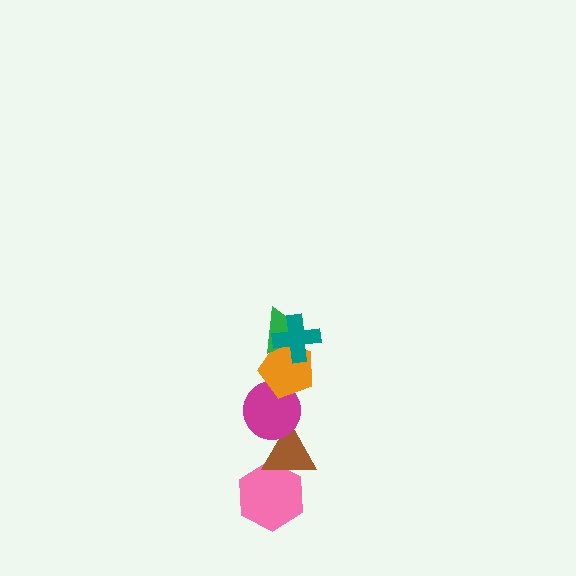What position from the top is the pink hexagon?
The pink hexagon is 6th from the top.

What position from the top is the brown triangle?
The brown triangle is 5th from the top.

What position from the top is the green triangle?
The green triangle is 2nd from the top.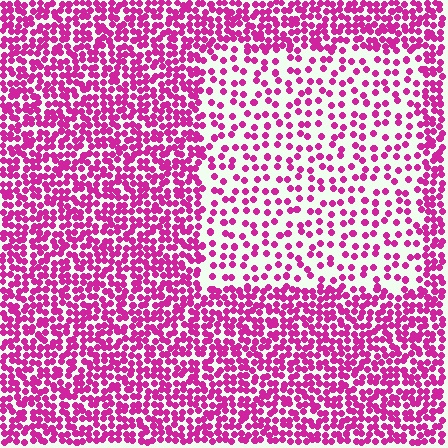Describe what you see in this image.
The image contains small magenta elements arranged at two different densities. A rectangle-shaped region is visible where the elements are less densely packed than the surrounding area.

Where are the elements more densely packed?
The elements are more densely packed outside the rectangle boundary.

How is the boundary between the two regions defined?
The boundary is defined by a change in element density (approximately 2.3x ratio). All elements are the same color, size, and shape.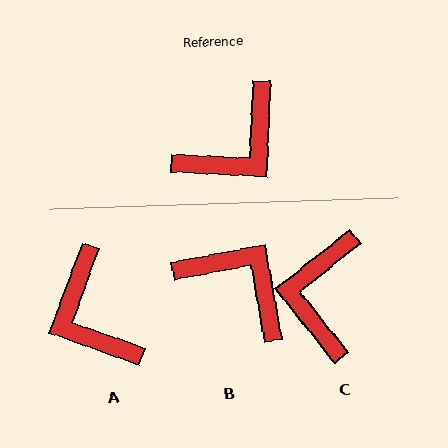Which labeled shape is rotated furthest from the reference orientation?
C, about 139 degrees away.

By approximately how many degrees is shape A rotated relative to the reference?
Approximately 107 degrees clockwise.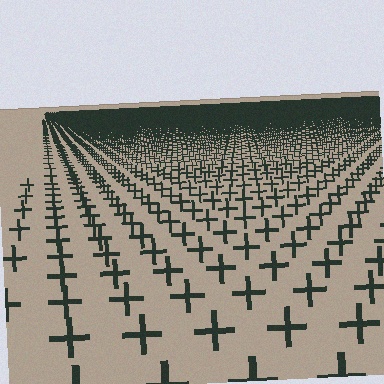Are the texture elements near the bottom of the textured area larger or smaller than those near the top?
Larger. Near the bottom, elements are closer to the viewer and appear at a bigger on-screen size.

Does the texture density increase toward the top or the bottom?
Density increases toward the top.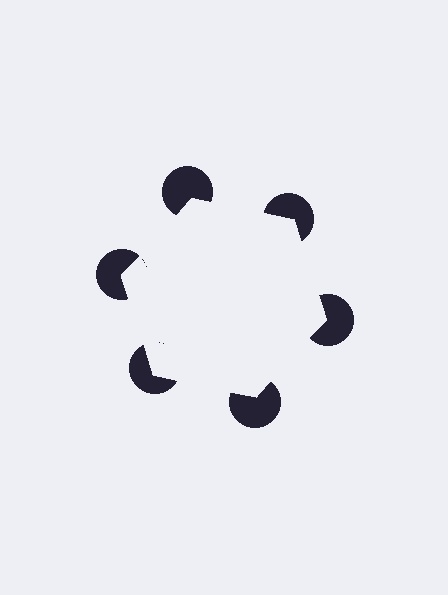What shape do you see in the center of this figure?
An illusory hexagon — its edges are inferred from the aligned wedge cuts in the pac-man discs, not physically drawn.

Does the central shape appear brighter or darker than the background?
It typically appears slightly brighter than the background, even though no actual brightness change is drawn.